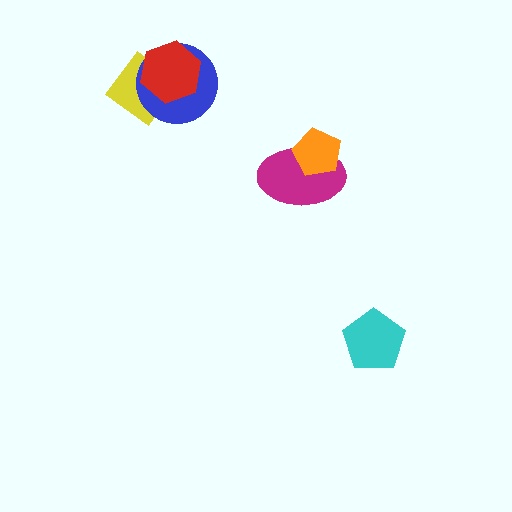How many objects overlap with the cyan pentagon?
0 objects overlap with the cyan pentagon.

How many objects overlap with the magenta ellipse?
1 object overlaps with the magenta ellipse.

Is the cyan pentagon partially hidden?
No, no other shape covers it.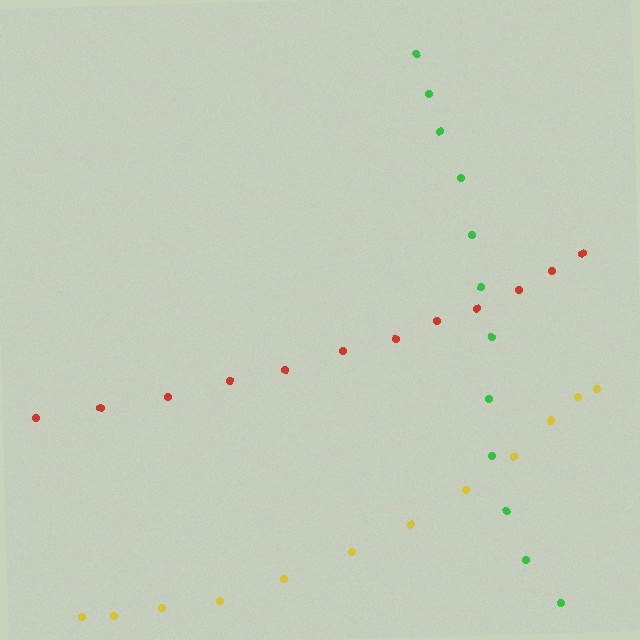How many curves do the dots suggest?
There are 3 distinct paths.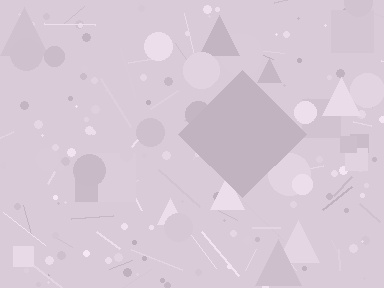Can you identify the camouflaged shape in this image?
The camouflaged shape is a diamond.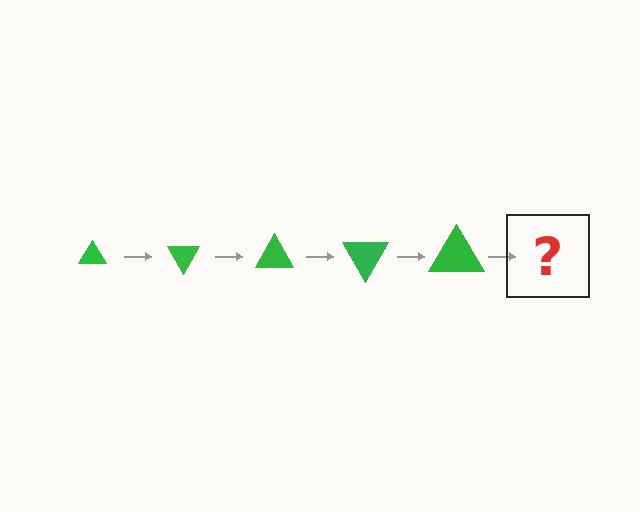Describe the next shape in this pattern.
It should be a triangle, larger than the previous one and rotated 300 degrees from the start.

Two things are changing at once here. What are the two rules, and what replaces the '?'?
The two rules are that the triangle grows larger each step and it rotates 60 degrees each step. The '?' should be a triangle, larger than the previous one and rotated 300 degrees from the start.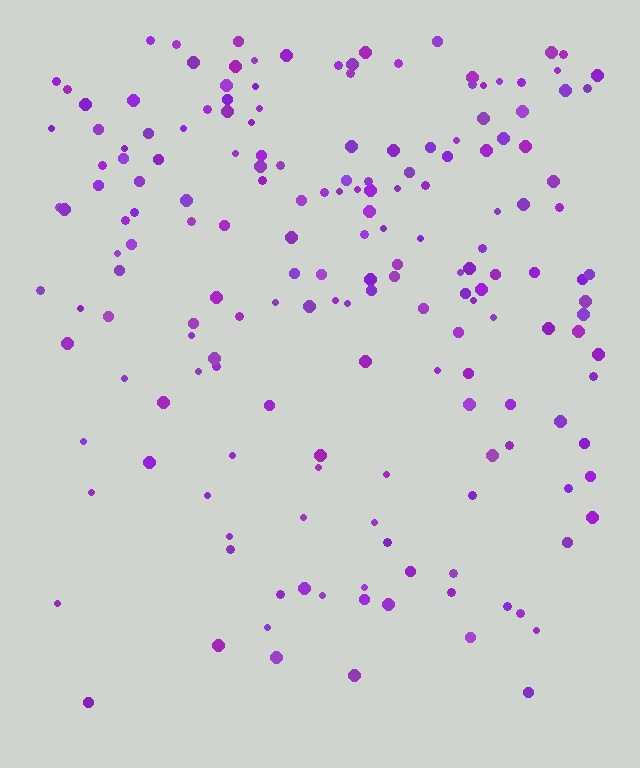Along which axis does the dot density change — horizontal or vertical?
Vertical.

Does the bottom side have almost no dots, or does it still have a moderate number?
Still a moderate number, just noticeably fewer than the top.